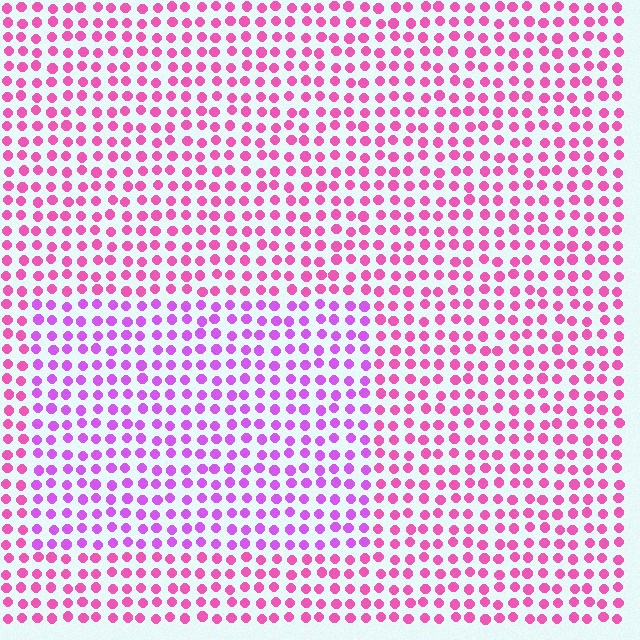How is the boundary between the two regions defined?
The boundary is defined purely by a slight shift in hue (about 33 degrees). Spacing, size, and orientation are identical on both sides.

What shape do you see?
I see a rectangle.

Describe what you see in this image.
The image is filled with small pink elements in a uniform arrangement. A rectangle-shaped region is visible where the elements are tinted to a slightly different hue, forming a subtle color boundary.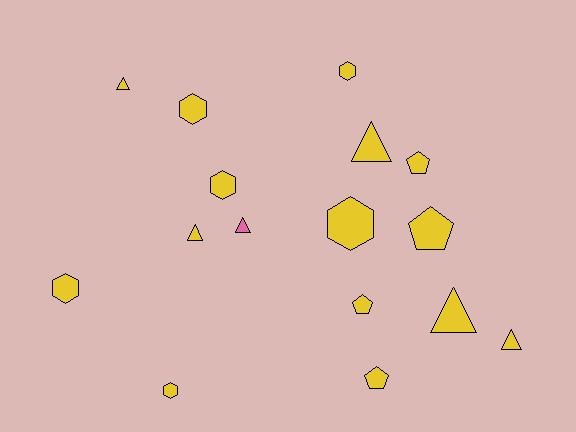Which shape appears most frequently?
Triangle, with 6 objects.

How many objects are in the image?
There are 16 objects.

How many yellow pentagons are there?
There are 4 yellow pentagons.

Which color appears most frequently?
Yellow, with 15 objects.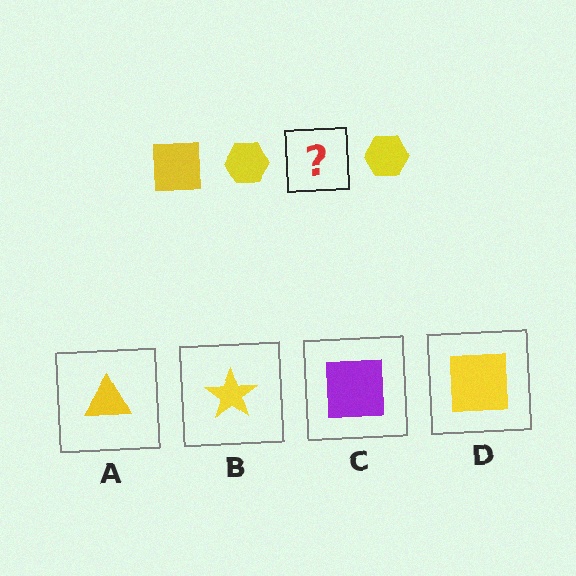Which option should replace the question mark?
Option D.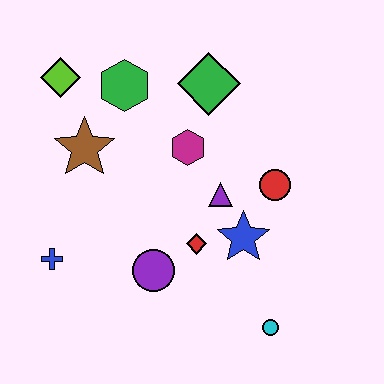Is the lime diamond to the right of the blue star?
No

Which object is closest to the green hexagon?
The lime diamond is closest to the green hexagon.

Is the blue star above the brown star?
No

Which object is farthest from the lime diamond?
The cyan circle is farthest from the lime diamond.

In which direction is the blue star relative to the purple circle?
The blue star is to the right of the purple circle.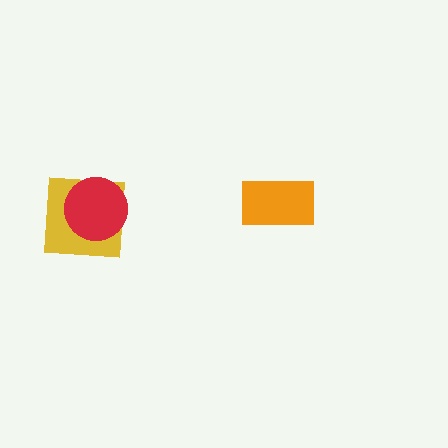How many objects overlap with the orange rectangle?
0 objects overlap with the orange rectangle.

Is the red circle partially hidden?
No, no other shape covers it.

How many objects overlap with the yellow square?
1 object overlaps with the yellow square.